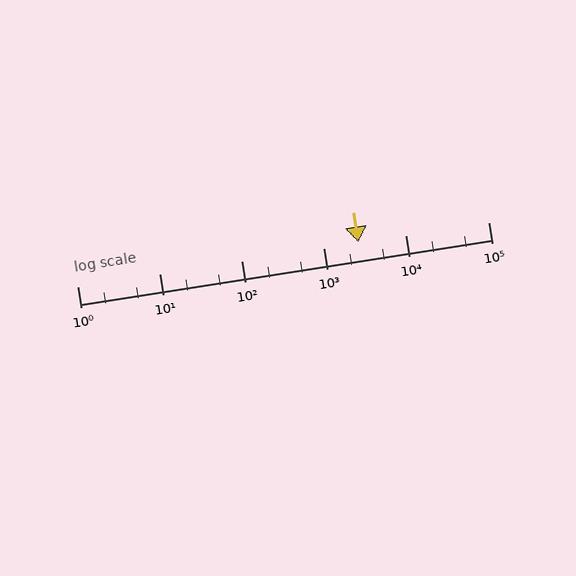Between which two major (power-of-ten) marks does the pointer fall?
The pointer is between 1000 and 10000.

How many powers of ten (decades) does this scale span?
The scale spans 5 decades, from 1 to 100000.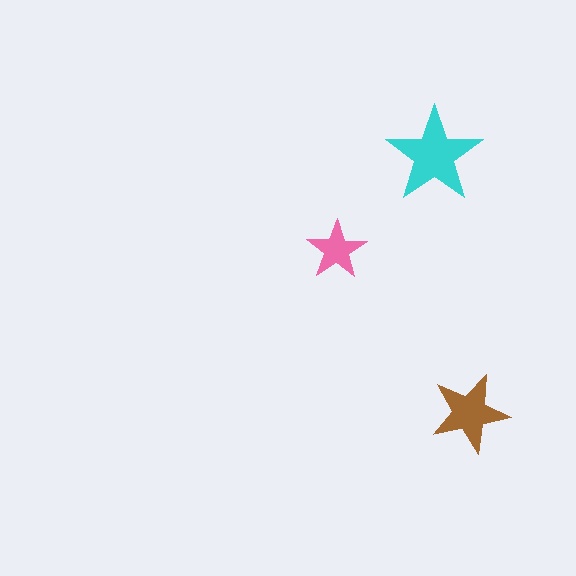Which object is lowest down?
The brown star is bottommost.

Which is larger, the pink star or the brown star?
The brown one.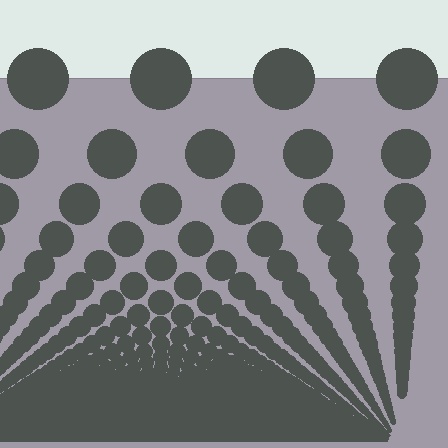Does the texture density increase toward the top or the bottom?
Density increases toward the bottom.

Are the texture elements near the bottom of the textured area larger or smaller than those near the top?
Smaller. The gradient is inverted — elements near the bottom are smaller and denser.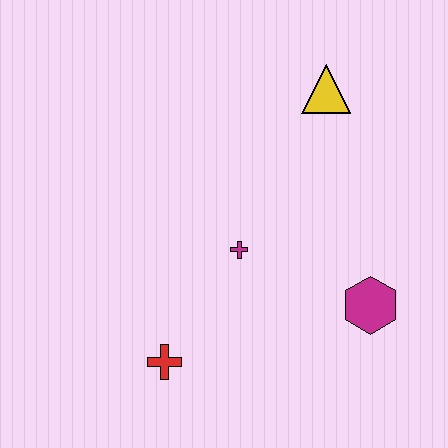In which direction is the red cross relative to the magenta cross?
The red cross is below the magenta cross.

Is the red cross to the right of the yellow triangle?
No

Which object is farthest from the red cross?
The yellow triangle is farthest from the red cross.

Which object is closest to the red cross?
The magenta cross is closest to the red cross.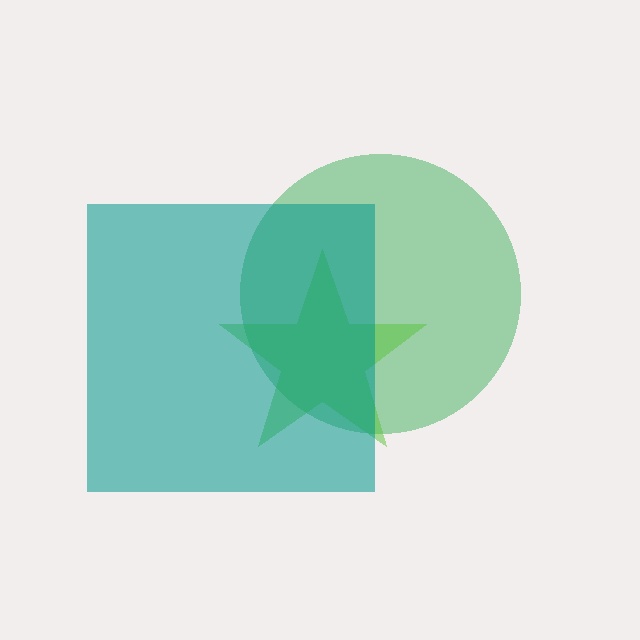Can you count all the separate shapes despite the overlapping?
Yes, there are 3 separate shapes.